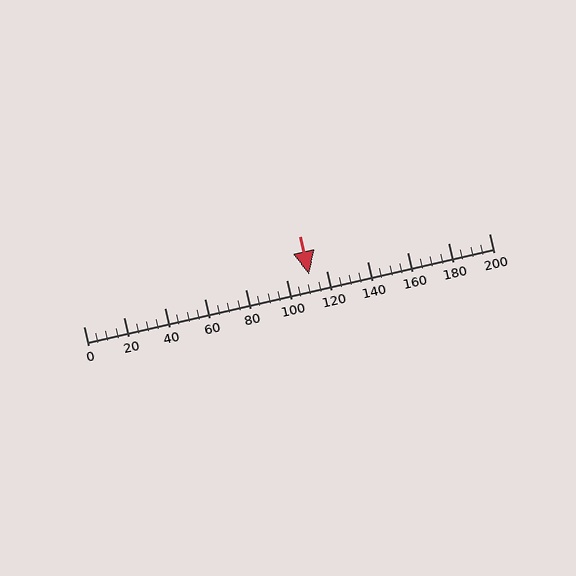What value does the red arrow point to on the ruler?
The red arrow points to approximately 111.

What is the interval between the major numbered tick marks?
The major tick marks are spaced 20 units apart.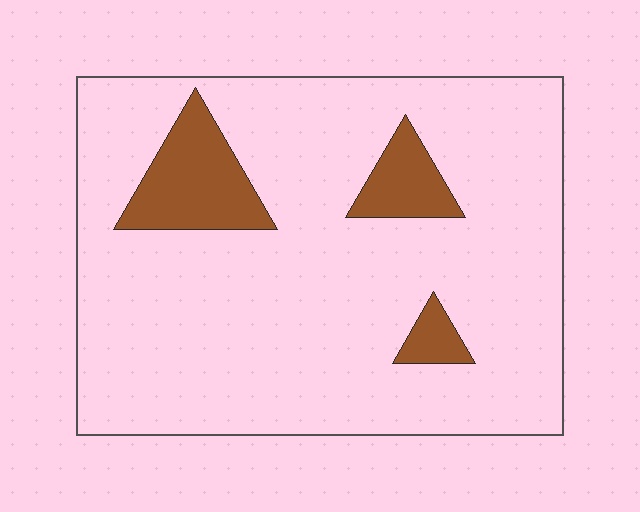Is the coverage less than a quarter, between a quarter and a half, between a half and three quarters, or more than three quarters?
Less than a quarter.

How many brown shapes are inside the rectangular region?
3.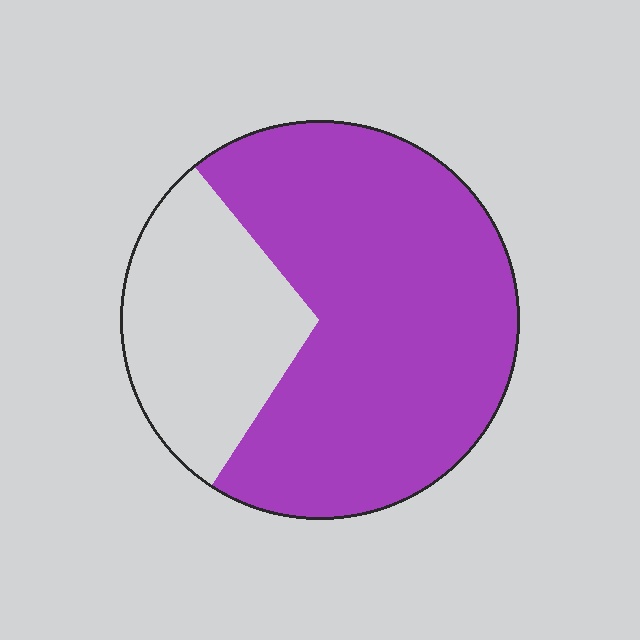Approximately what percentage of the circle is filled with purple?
Approximately 70%.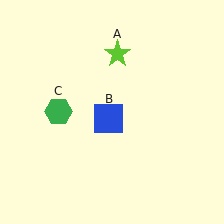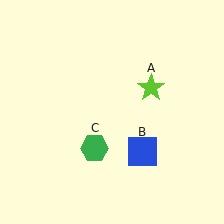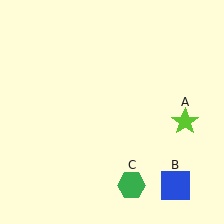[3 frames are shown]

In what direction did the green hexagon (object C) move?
The green hexagon (object C) moved down and to the right.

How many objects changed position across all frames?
3 objects changed position: lime star (object A), blue square (object B), green hexagon (object C).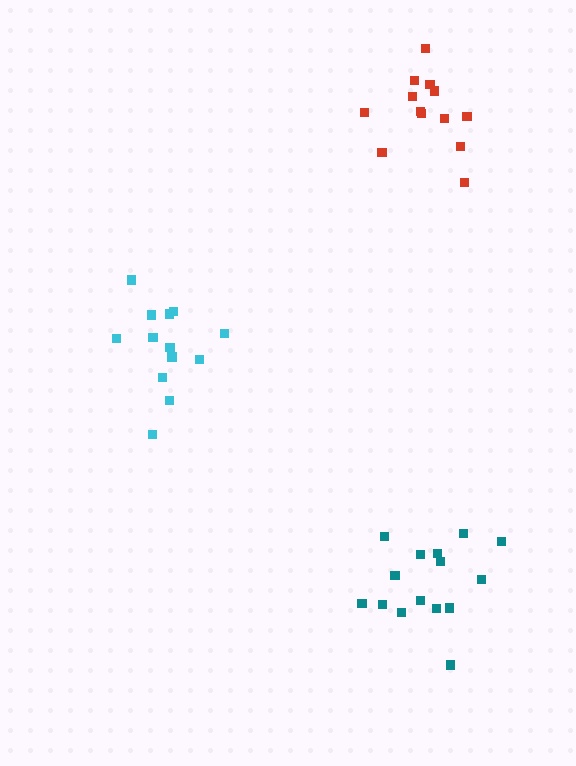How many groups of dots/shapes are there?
There are 3 groups.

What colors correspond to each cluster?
The clusters are colored: teal, cyan, red.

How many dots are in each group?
Group 1: 15 dots, Group 2: 13 dots, Group 3: 13 dots (41 total).